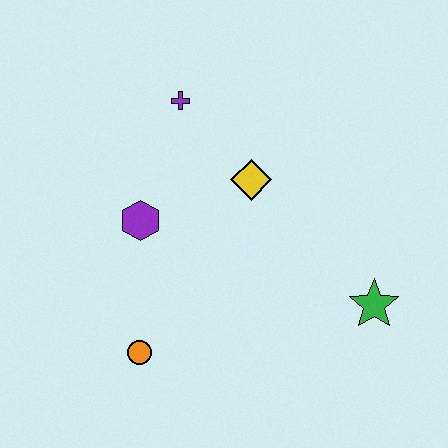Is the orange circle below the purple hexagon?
Yes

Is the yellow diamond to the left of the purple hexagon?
No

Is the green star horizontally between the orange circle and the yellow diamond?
No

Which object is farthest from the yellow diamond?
The orange circle is farthest from the yellow diamond.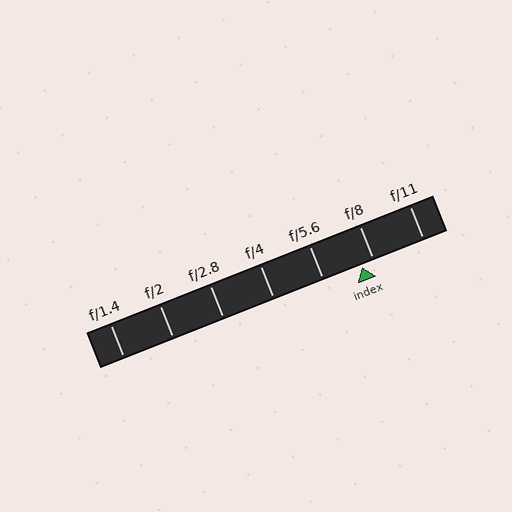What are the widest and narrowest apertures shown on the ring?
The widest aperture shown is f/1.4 and the narrowest is f/11.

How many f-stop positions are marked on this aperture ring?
There are 7 f-stop positions marked.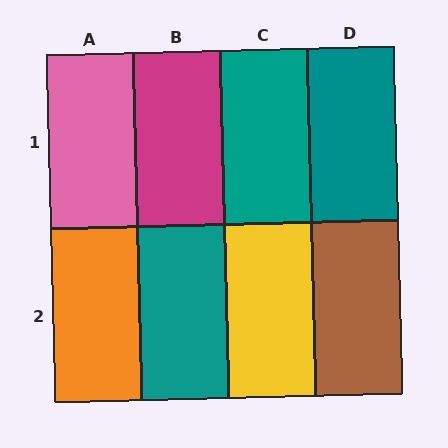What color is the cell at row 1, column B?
Magenta.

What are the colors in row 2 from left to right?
Orange, teal, yellow, brown.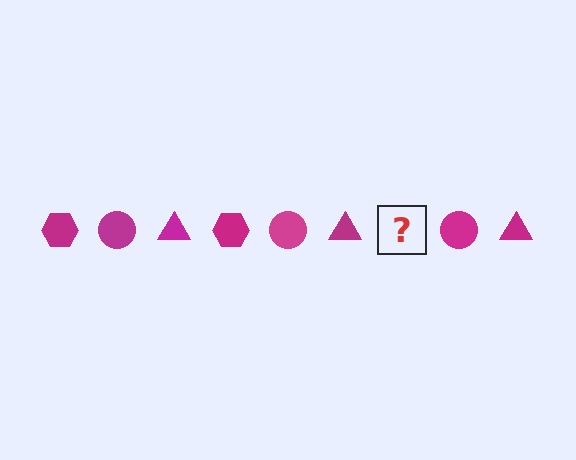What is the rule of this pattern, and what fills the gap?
The rule is that the pattern cycles through hexagon, circle, triangle shapes in magenta. The gap should be filled with a magenta hexagon.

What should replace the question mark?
The question mark should be replaced with a magenta hexagon.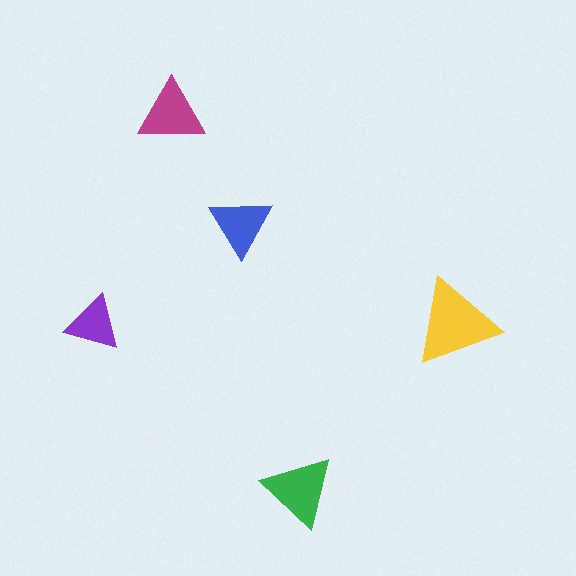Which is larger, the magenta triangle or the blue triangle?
The magenta one.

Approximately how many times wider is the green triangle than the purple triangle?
About 1.5 times wider.